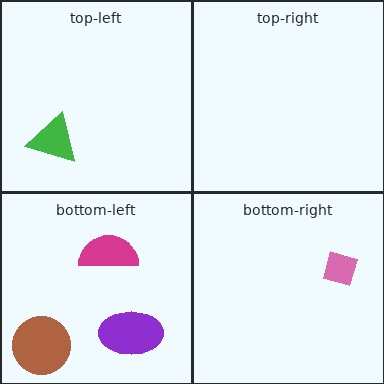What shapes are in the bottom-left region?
The magenta semicircle, the brown circle, the purple ellipse.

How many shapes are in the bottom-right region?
1.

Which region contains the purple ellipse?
The bottom-left region.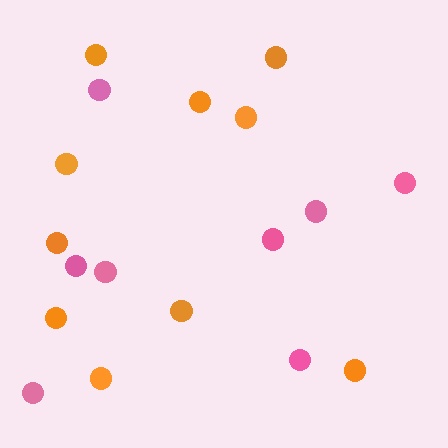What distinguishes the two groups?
There are 2 groups: one group of pink circles (8) and one group of orange circles (10).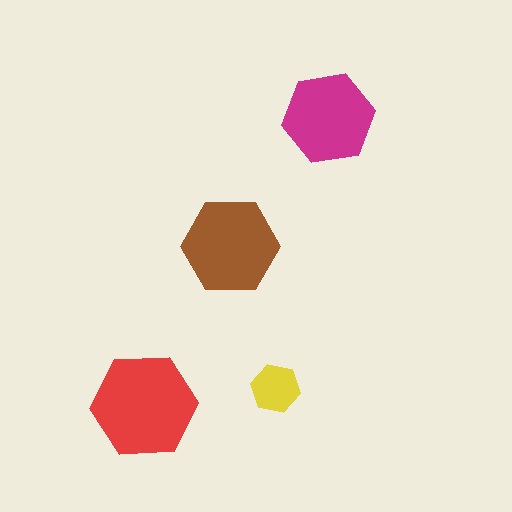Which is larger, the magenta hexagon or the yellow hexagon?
The magenta one.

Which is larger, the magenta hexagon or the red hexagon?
The red one.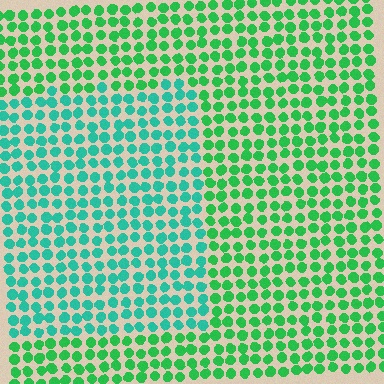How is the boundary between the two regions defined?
The boundary is defined purely by a slight shift in hue (about 34 degrees). Spacing, size, and orientation are identical on both sides.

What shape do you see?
I see a rectangle.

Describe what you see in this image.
The image is filled with small green elements in a uniform arrangement. A rectangle-shaped region is visible where the elements are tinted to a slightly different hue, forming a subtle color boundary.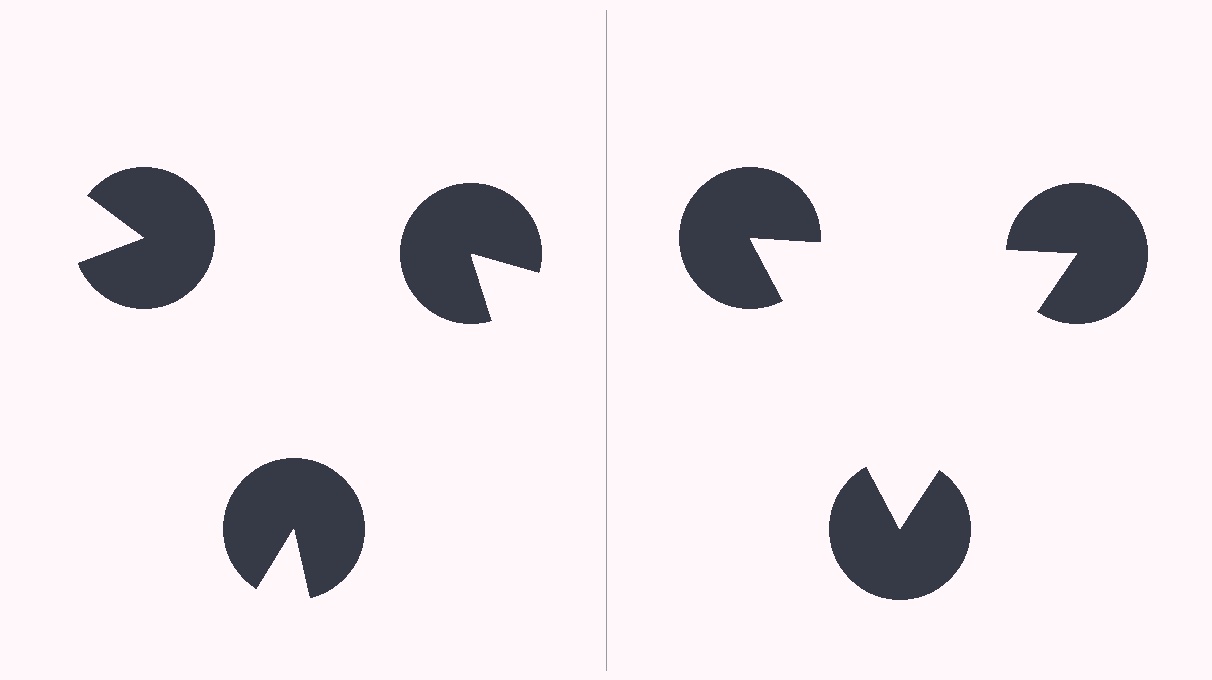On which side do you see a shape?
An illusory triangle appears on the right side. On the left side the wedge cuts are rotated, so no coherent shape forms.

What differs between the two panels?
The pac-man discs are positioned identically on both sides; only the wedge orientations differ. On the right they align to a triangle; on the left they are misaligned.